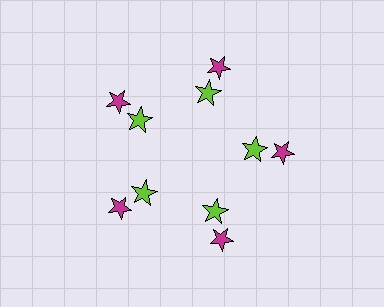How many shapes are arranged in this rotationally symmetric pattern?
There are 10 shapes, arranged in 5 groups of 2.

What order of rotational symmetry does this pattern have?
This pattern has 5-fold rotational symmetry.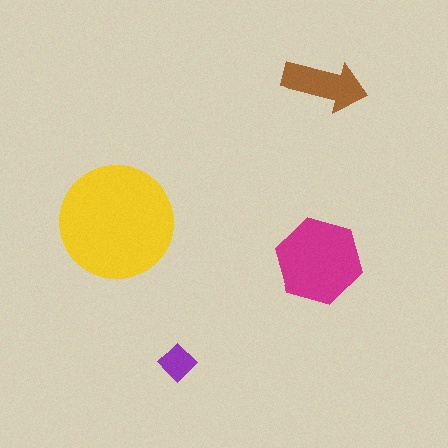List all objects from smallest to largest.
The purple diamond, the brown arrow, the magenta hexagon, the yellow circle.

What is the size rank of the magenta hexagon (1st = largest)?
2nd.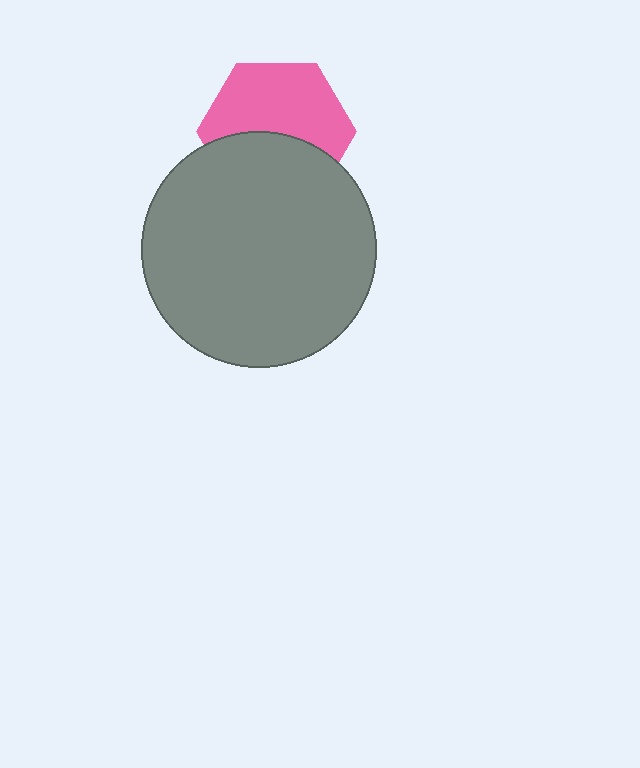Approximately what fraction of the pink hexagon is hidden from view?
Roughly 43% of the pink hexagon is hidden behind the gray circle.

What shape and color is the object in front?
The object in front is a gray circle.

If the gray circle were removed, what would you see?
You would see the complete pink hexagon.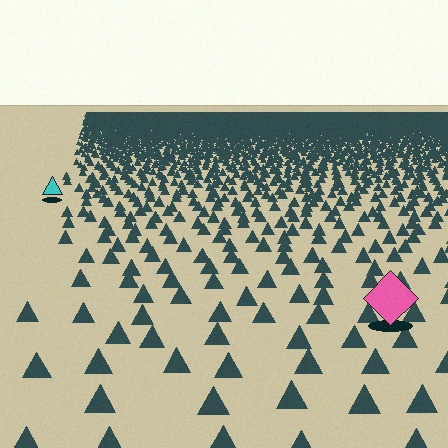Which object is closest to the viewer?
The pink diamond is closest. The texture marks near it are larger and more spread out.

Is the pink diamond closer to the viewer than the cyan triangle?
Yes. The pink diamond is closer — you can tell from the texture gradient: the ground texture is coarser near it.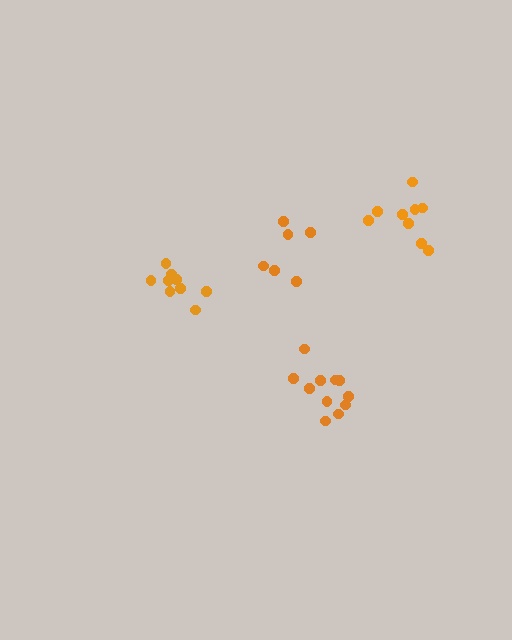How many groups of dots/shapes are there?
There are 4 groups.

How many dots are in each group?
Group 1: 6 dots, Group 2: 11 dots, Group 3: 9 dots, Group 4: 9 dots (35 total).